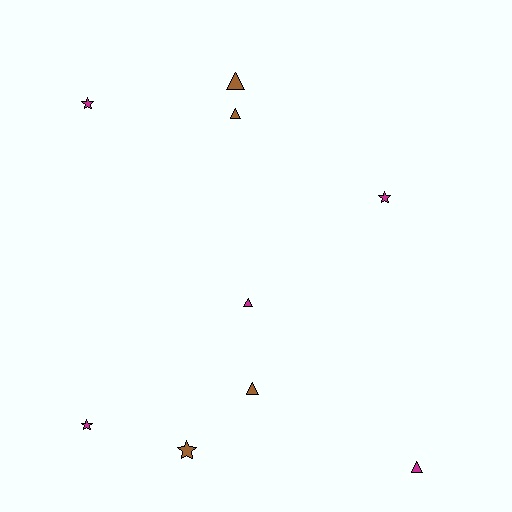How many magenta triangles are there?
There are 2 magenta triangles.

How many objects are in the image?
There are 9 objects.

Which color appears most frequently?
Magenta, with 5 objects.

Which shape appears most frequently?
Triangle, with 5 objects.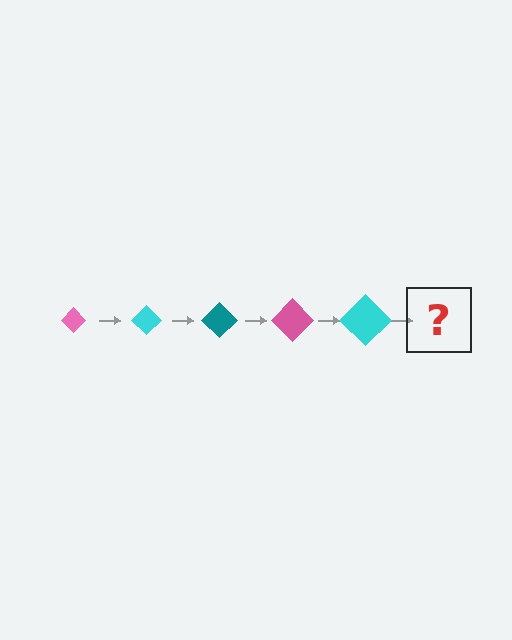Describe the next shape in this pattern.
It should be a teal diamond, larger than the previous one.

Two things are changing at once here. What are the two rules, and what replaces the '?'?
The two rules are that the diamond grows larger each step and the color cycles through pink, cyan, and teal. The '?' should be a teal diamond, larger than the previous one.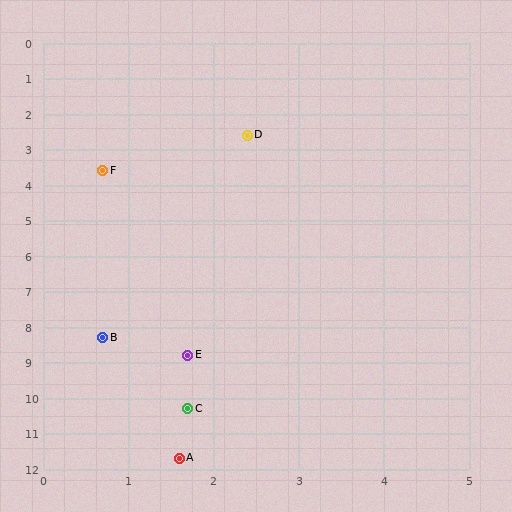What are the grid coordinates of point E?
Point E is at approximately (1.7, 8.8).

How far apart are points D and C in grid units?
Points D and C are about 7.7 grid units apart.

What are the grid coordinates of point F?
Point F is at approximately (0.7, 3.6).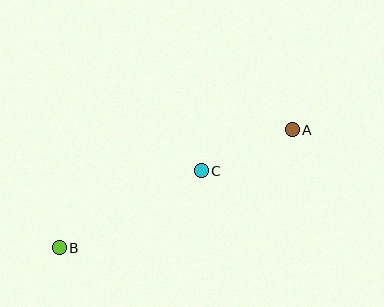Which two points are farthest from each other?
Points A and B are farthest from each other.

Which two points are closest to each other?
Points A and C are closest to each other.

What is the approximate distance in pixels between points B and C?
The distance between B and C is approximately 162 pixels.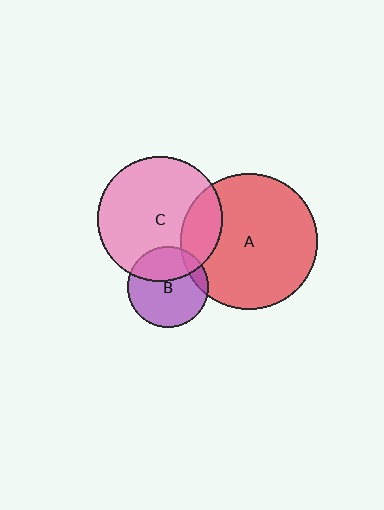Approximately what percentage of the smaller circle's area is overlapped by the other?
Approximately 10%.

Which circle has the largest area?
Circle A (red).